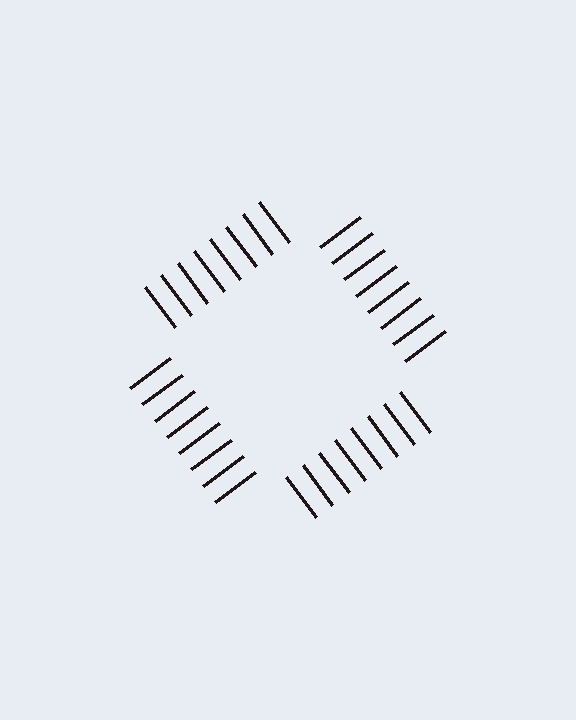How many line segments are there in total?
32 — 8 along each of the 4 edges.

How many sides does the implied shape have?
4 sides — the line-ends trace a square.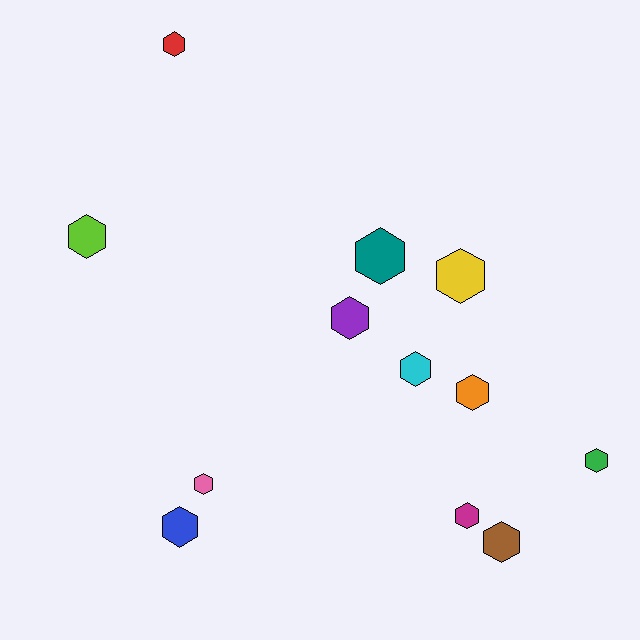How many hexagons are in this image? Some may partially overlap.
There are 12 hexagons.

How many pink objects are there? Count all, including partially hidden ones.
There is 1 pink object.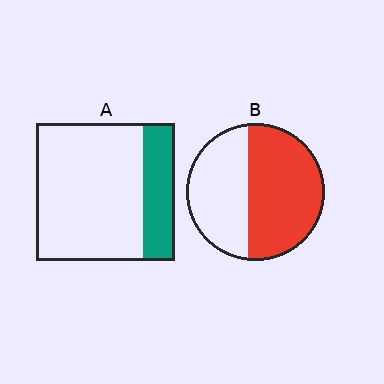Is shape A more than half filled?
No.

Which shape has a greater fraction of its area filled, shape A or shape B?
Shape B.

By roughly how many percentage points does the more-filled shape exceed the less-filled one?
By roughly 35 percentage points (B over A).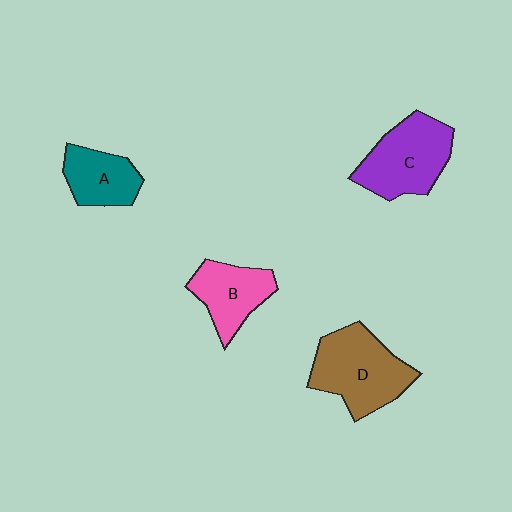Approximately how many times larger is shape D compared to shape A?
Approximately 1.7 times.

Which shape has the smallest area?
Shape A (teal).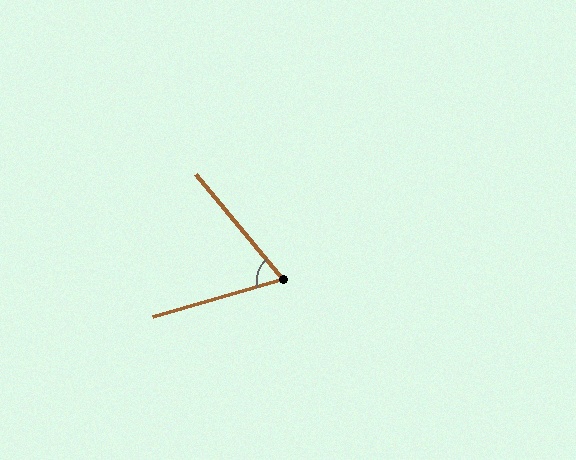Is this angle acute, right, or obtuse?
It is acute.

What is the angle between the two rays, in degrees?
Approximately 66 degrees.